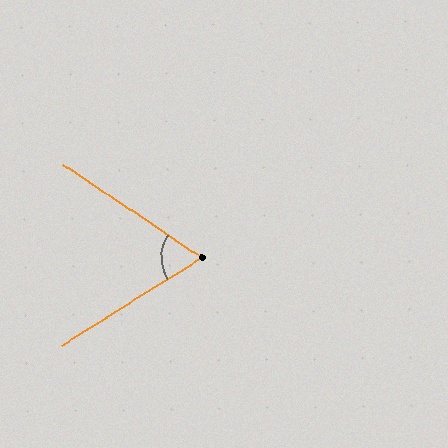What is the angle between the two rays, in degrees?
Approximately 66 degrees.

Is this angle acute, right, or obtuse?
It is acute.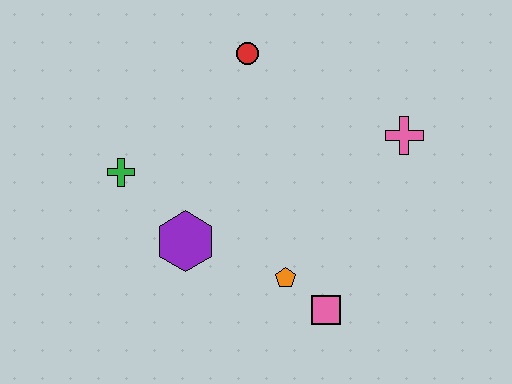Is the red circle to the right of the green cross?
Yes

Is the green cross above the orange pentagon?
Yes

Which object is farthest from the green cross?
The pink cross is farthest from the green cross.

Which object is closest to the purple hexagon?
The green cross is closest to the purple hexagon.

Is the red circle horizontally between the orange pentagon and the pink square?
No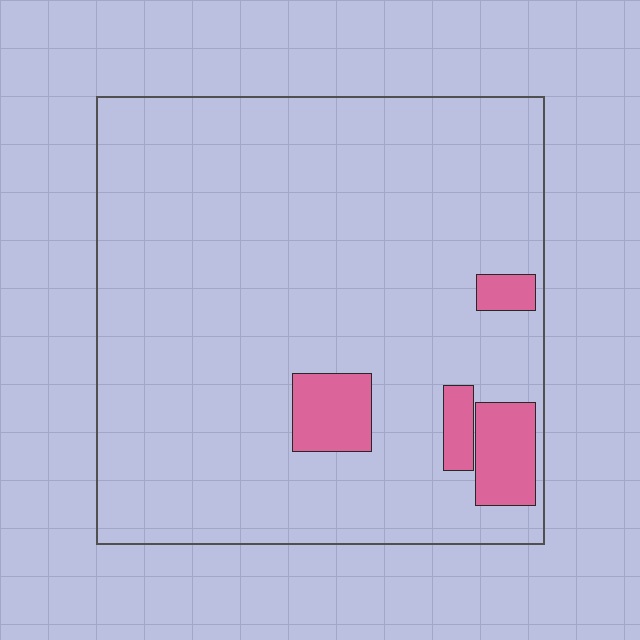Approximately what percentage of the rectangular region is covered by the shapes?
Approximately 10%.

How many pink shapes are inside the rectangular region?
4.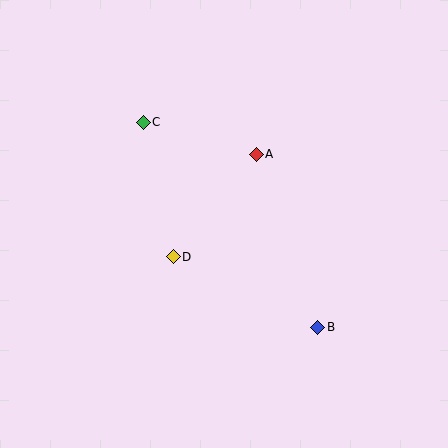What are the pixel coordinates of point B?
Point B is at (318, 327).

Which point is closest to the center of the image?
Point D at (173, 257) is closest to the center.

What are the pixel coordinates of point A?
Point A is at (256, 154).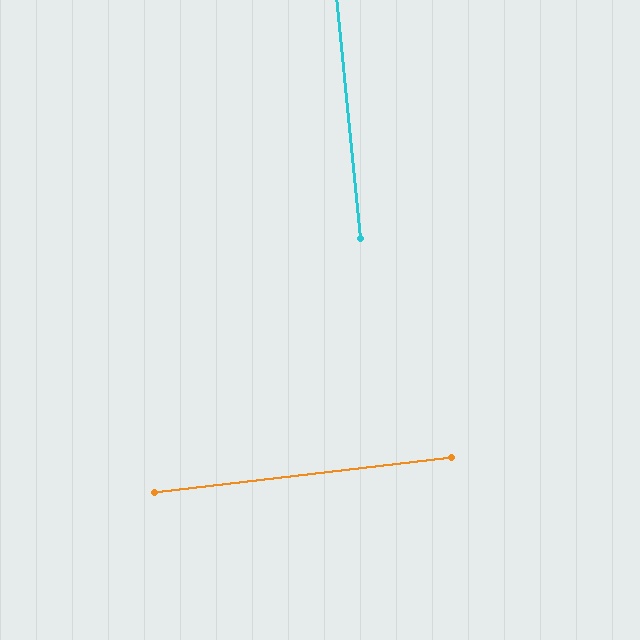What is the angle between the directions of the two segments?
Approximately 89 degrees.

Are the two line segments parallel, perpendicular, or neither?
Perpendicular — they meet at approximately 89°.